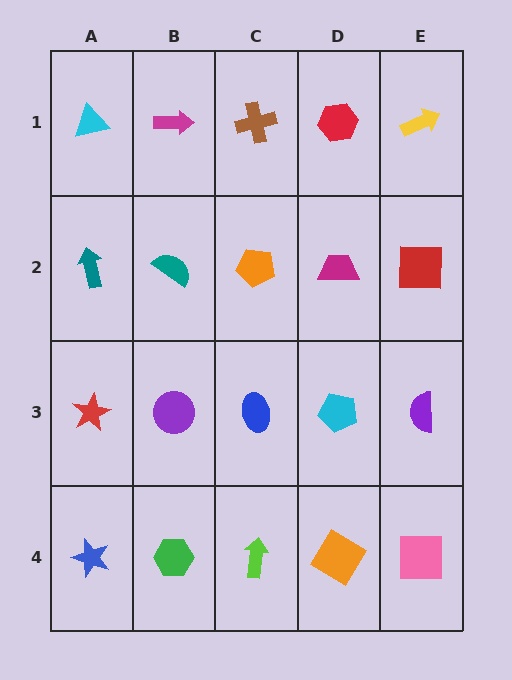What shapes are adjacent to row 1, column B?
A teal semicircle (row 2, column B), a cyan triangle (row 1, column A), a brown cross (row 1, column C).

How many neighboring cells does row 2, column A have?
3.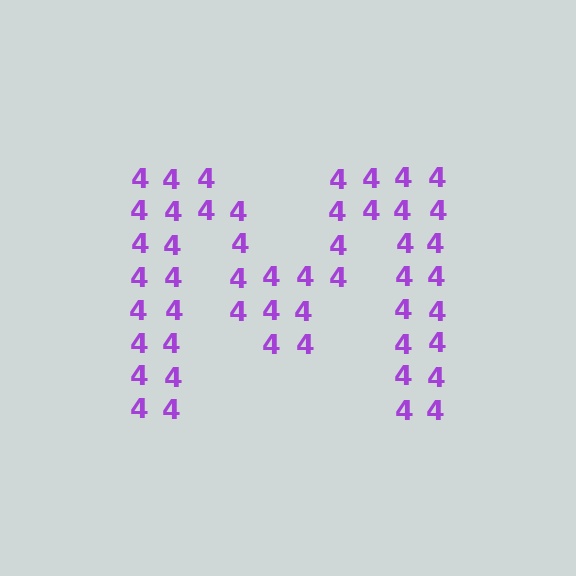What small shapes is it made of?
It is made of small digit 4's.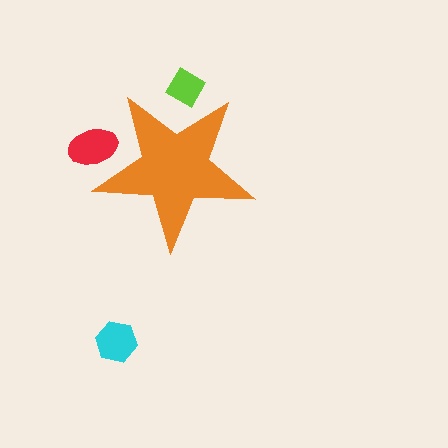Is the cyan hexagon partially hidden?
No, the cyan hexagon is fully visible.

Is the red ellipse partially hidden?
Yes, the red ellipse is partially hidden behind the orange star.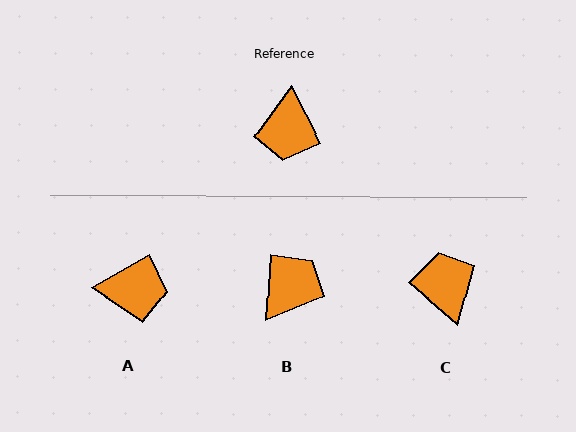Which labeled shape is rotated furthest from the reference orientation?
C, about 159 degrees away.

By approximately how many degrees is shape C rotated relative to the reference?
Approximately 159 degrees clockwise.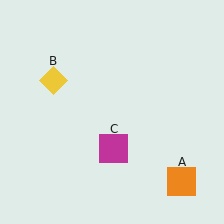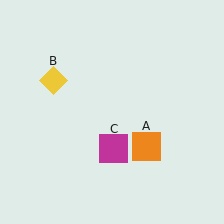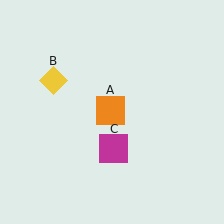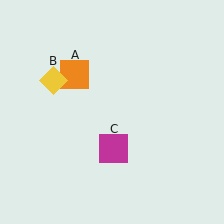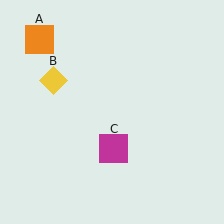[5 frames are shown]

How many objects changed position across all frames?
1 object changed position: orange square (object A).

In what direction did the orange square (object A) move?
The orange square (object A) moved up and to the left.